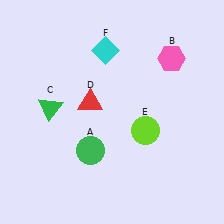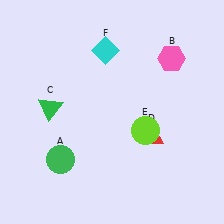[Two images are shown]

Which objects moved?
The objects that moved are: the green circle (A), the red triangle (D).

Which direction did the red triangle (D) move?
The red triangle (D) moved right.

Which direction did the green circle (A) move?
The green circle (A) moved left.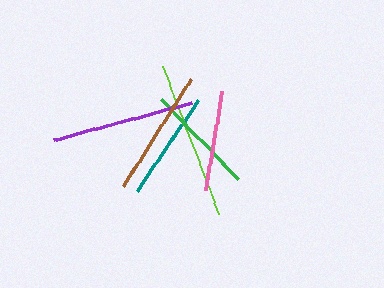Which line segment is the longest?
The lime line is the longest at approximately 157 pixels.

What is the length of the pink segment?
The pink segment is approximately 100 pixels long.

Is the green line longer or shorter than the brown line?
The brown line is longer than the green line.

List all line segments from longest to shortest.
From longest to shortest: lime, purple, brown, green, teal, pink.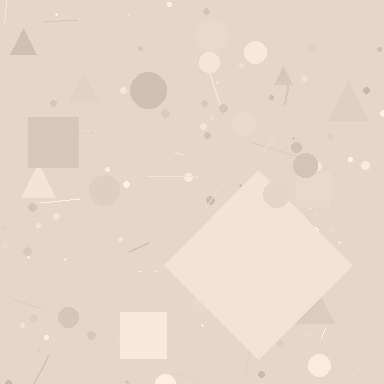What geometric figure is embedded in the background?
A diamond is embedded in the background.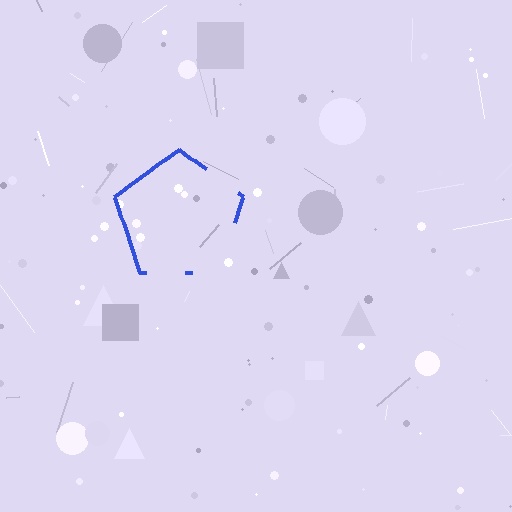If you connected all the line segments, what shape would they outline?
They would outline a pentagon.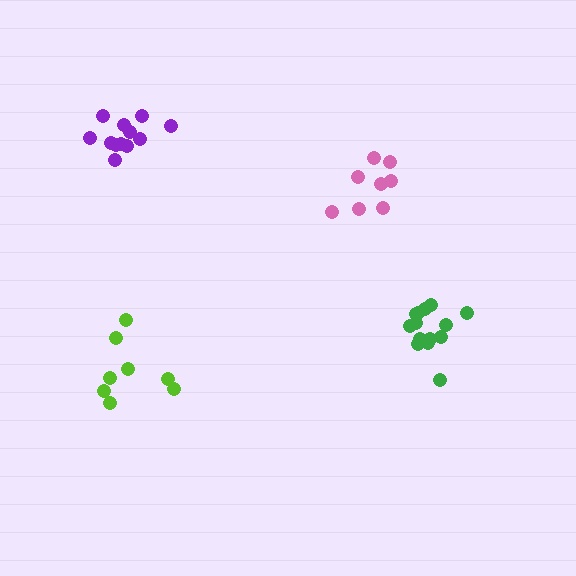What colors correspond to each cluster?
The clusters are colored: pink, purple, green, lime.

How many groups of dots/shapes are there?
There are 4 groups.